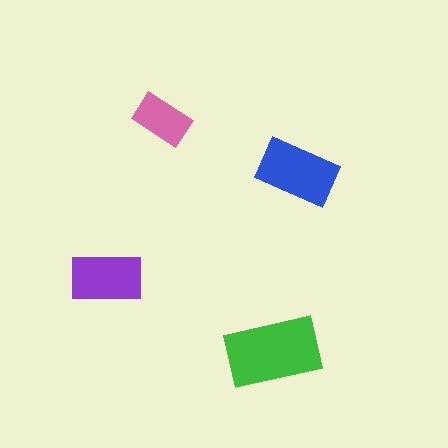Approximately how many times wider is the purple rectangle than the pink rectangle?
About 1.5 times wider.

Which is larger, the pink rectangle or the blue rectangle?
The blue one.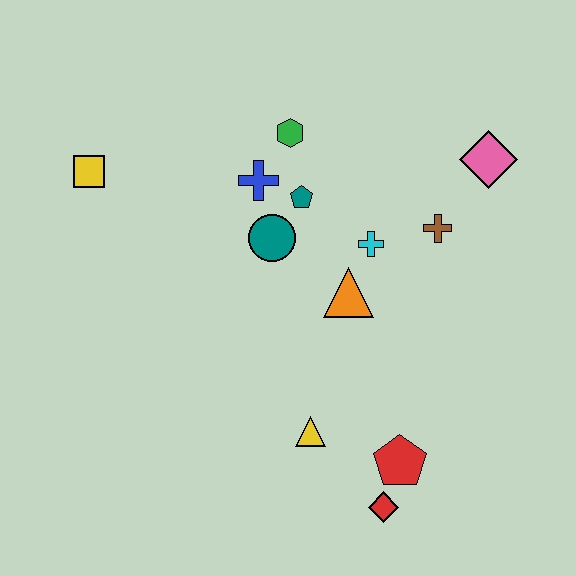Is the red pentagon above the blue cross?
No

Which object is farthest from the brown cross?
The yellow square is farthest from the brown cross.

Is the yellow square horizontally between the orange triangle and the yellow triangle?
No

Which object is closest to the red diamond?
The red pentagon is closest to the red diamond.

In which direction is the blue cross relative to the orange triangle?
The blue cross is above the orange triangle.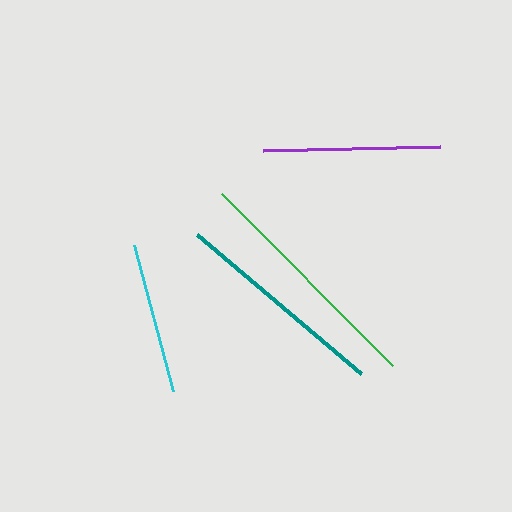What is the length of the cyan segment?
The cyan segment is approximately 151 pixels long.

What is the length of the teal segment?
The teal segment is approximately 216 pixels long.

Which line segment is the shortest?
The cyan line is the shortest at approximately 151 pixels.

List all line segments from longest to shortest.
From longest to shortest: green, teal, purple, cyan.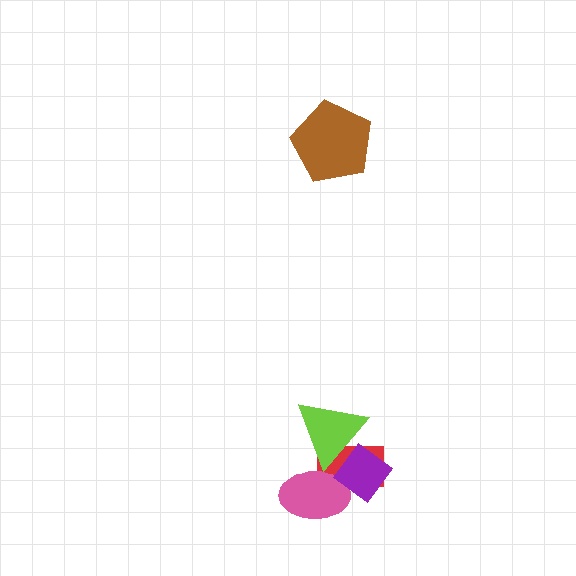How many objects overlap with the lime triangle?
3 objects overlap with the lime triangle.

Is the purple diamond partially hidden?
No, no other shape covers it.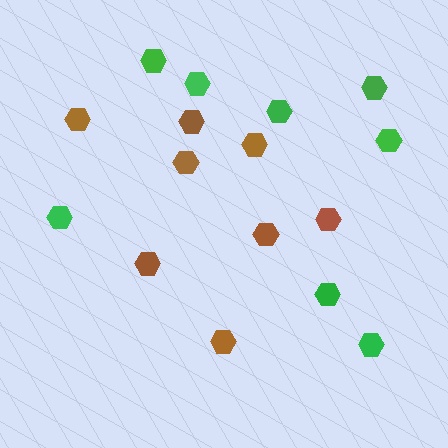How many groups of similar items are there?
There are 2 groups: one group of green hexagons (8) and one group of brown hexagons (8).